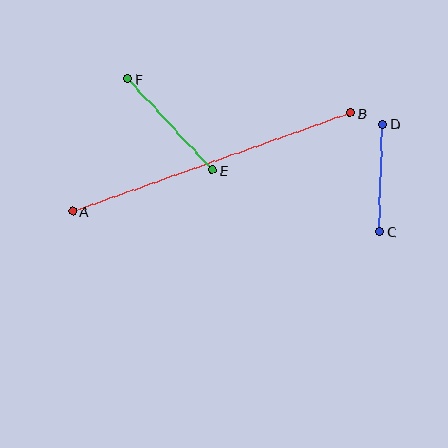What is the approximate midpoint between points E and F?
The midpoint is at approximately (170, 124) pixels.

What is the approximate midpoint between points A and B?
The midpoint is at approximately (211, 162) pixels.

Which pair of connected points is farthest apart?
Points A and B are farthest apart.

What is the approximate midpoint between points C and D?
The midpoint is at approximately (381, 178) pixels.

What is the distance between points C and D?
The distance is approximately 107 pixels.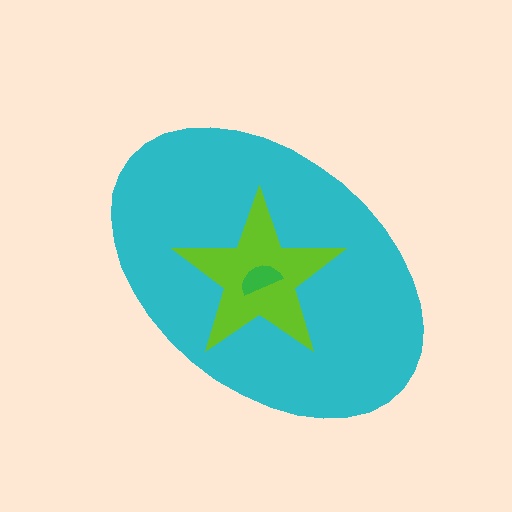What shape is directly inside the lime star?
The green semicircle.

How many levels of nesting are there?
3.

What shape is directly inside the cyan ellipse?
The lime star.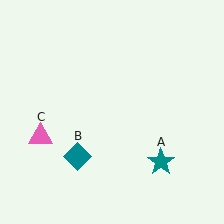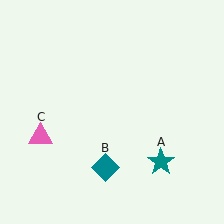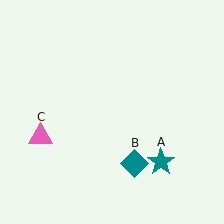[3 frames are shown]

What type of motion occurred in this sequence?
The teal diamond (object B) rotated counterclockwise around the center of the scene.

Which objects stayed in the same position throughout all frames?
Teal star (object A) and pink triangle (object C) remained stationary.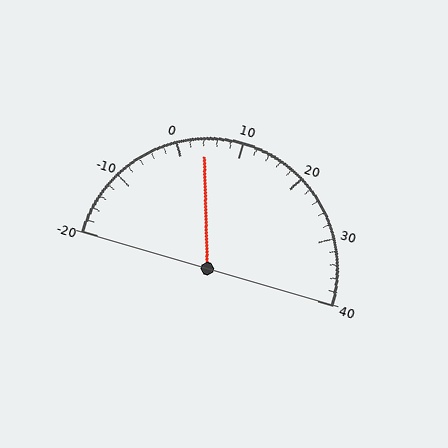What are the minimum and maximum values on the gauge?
The gauge ranges from -20 to 40.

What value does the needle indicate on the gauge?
The needle indicates approximately 4.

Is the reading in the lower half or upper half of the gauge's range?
The reading is in the lower half of the range (-20 to 40).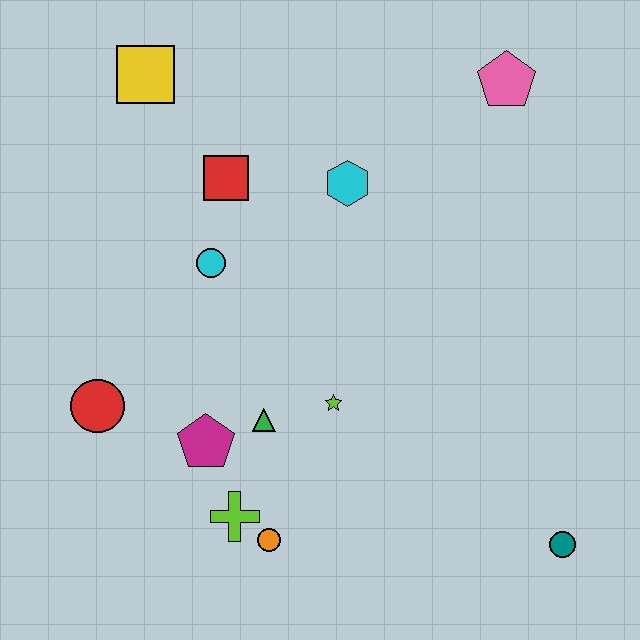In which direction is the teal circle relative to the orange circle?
The teal circle is to the right of the orange circle.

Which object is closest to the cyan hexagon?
The red square is closest to the cyan hexagon.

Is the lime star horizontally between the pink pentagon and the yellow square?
Yes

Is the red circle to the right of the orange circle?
No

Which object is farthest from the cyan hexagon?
The teal circle is farthest from the cyan hexagon.